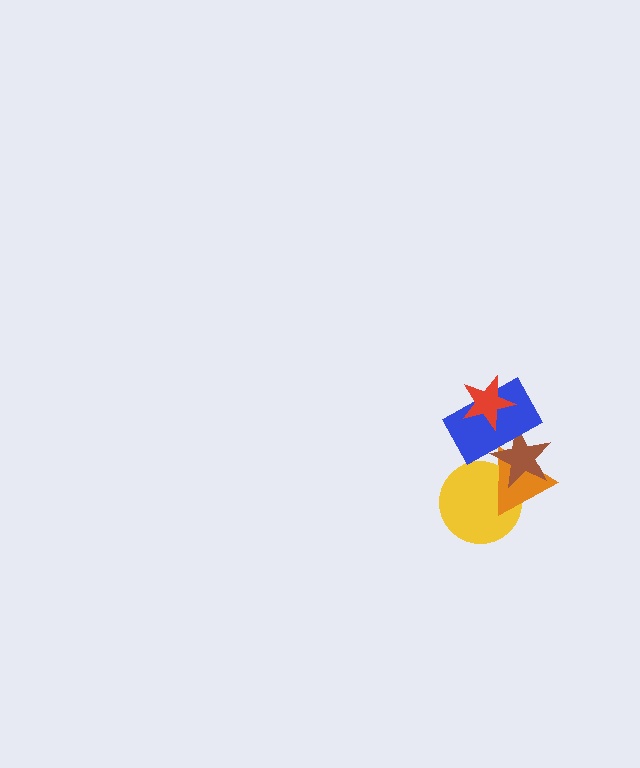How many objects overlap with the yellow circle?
2 objects overlap with the yellow circle.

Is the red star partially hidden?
No, no other shape covers it.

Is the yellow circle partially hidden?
Yes, it is partially covered by another shape.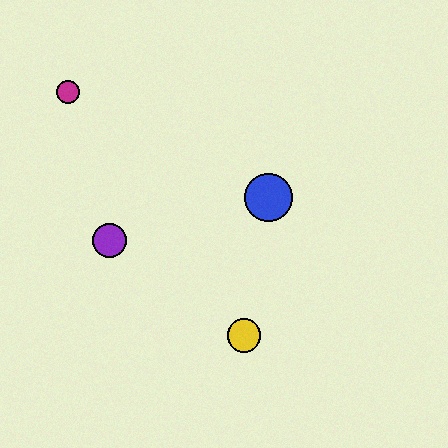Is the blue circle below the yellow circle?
No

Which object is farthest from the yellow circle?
The magenta circle is farthest from the yellow circle.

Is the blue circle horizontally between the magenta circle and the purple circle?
No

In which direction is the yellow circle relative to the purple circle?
The yellow circle is to the right of the purple circle.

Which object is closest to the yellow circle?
The blue circle is closest to the yellow circle.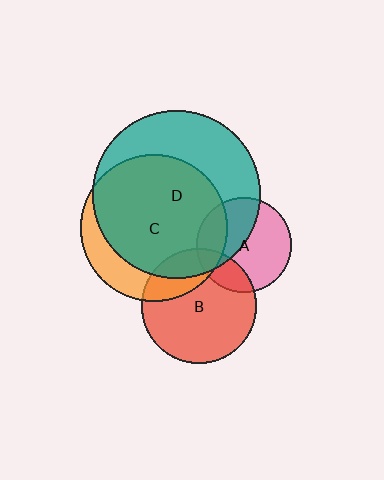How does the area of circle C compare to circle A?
Approximately 2.4 times.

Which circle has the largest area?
Circle D (teal).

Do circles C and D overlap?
Yes.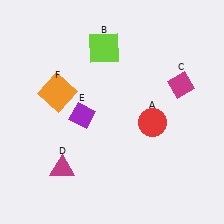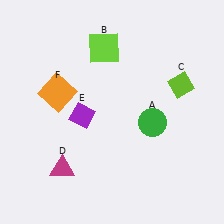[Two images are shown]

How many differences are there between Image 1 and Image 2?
There are 2 differences between the two images.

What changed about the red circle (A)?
In Image 1, A is red. In Image 2, it changed to green.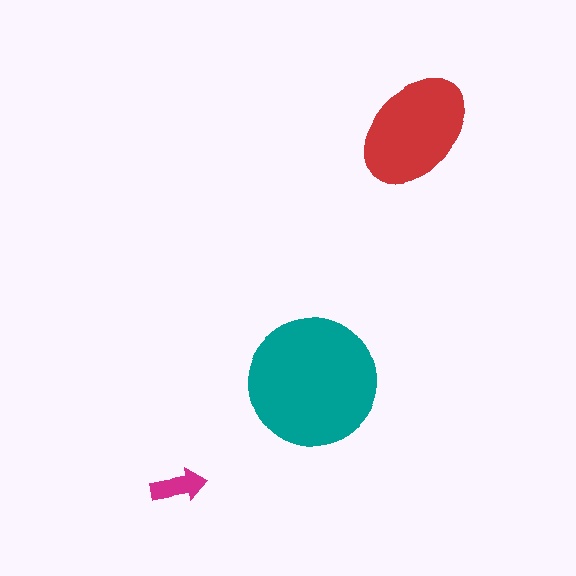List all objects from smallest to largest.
The magenta arrow, the red ellipse, the teal circle.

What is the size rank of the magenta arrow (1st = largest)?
3rd.